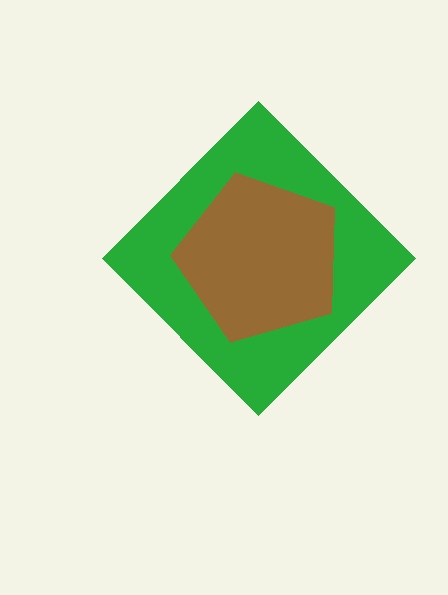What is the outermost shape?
The green diamond.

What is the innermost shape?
The brown pentagon.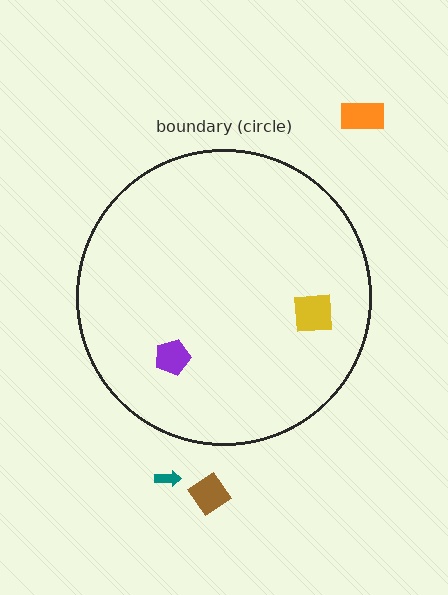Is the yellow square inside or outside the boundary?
Inside.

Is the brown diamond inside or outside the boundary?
Outside.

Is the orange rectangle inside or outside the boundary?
Outside.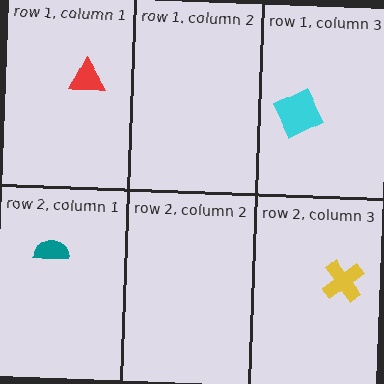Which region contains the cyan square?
The row 1, column 3 region.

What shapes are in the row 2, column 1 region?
The teal semicircle.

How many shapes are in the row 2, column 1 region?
1.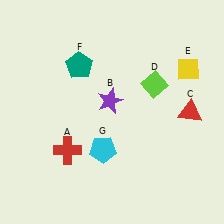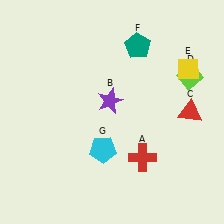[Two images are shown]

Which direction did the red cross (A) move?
The red cross (A) moved right.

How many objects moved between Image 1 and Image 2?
3 objects moved between the two images.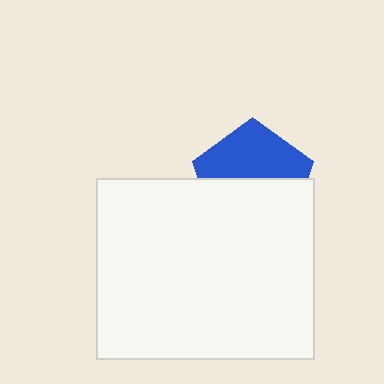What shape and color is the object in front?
The object in front is a white rectangle.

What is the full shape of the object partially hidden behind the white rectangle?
The partially hidden object is a blue pentagon.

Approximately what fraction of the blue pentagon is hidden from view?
Roughly 53% of the blue pentagon is hidden behind the white rectangle.